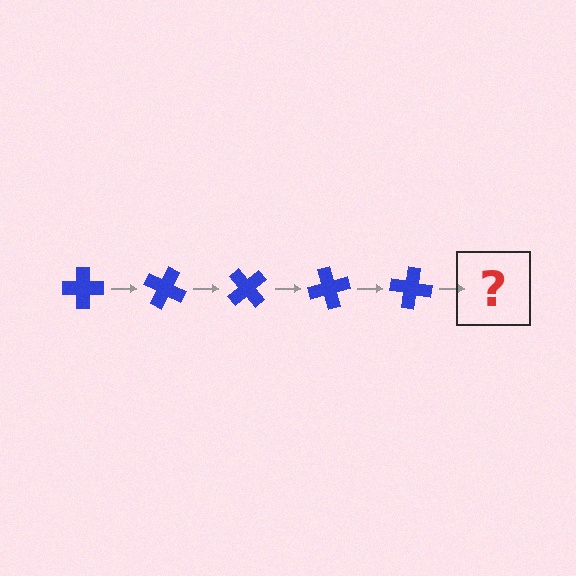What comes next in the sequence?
The next element should be a blue cross rotated 125 degrees.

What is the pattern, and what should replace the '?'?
The pattern is that the cross rotates 25 degrees each step. The '?' should be a blue cross rotated 125 degrees.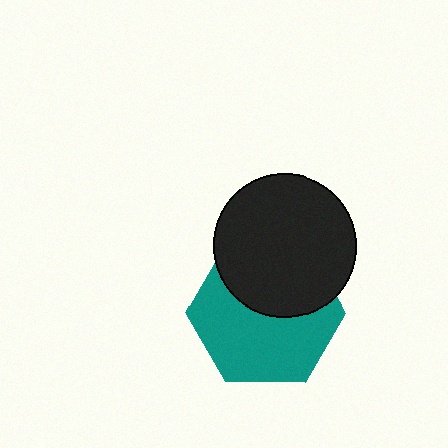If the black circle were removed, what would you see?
You would see the complete teal hexagon.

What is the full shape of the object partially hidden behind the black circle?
The partially hidden object is a teal hexagon.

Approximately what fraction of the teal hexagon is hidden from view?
Roughly 41% of the teal hexagon is hidden behind the black circle.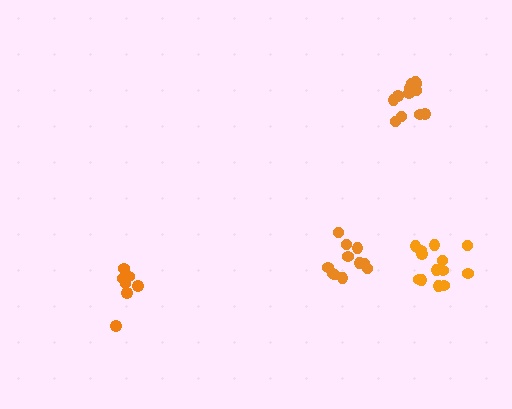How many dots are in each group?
Group 1: 8 dots, Group 2: 13 dots, Group 3: 12 dots, Group 4: 11 dots (44 total).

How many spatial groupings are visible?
There are 4 spatial groupings.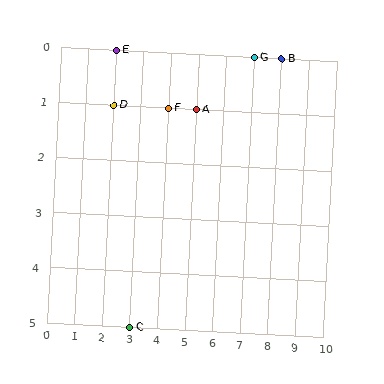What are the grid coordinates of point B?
Point B is at grid coordinates (8, 0).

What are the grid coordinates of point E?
Point E is at grid coordinates (2, 0).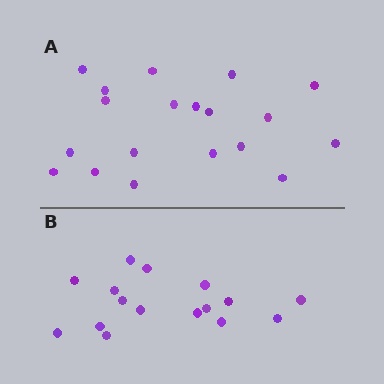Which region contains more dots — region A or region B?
Region A (the top region) has more dots.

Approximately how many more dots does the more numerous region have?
Region A has just a few more — roughly 2 or 3 more dots than region B.